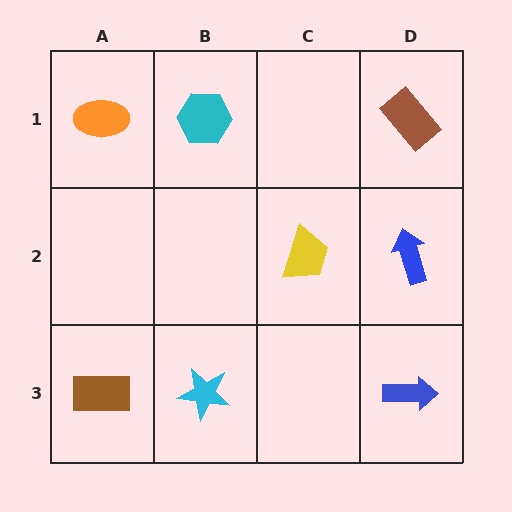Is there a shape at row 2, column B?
No, that cell is empty.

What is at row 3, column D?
A blue arrow.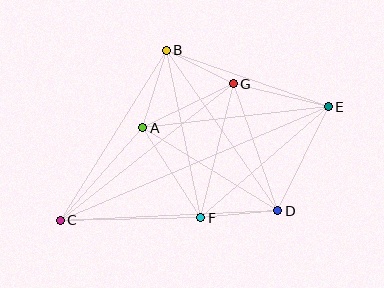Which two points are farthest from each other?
Points C and E are farthest from each other.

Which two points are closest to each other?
Points B and G are closest to each other.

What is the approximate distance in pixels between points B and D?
The distance between B and D is approximately 195 pixels.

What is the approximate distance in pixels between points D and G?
The distance between D and G is approximately 135 pixels.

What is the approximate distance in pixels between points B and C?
The distance between B and C is approximately 200 pixels.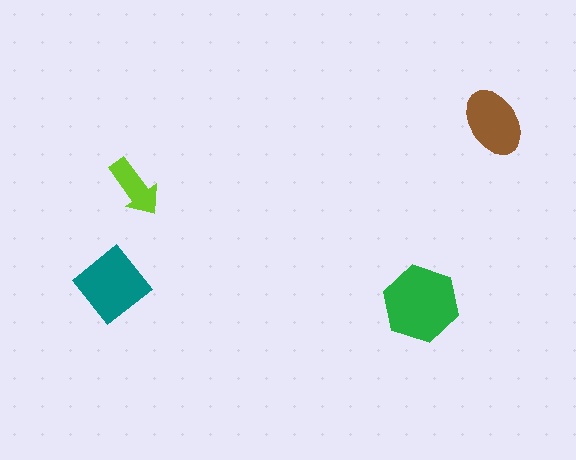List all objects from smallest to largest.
The lime arrow, the brown ellipse, the teal diamond, the green hexagon.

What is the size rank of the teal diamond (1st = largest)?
2nd.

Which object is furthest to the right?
The brown ellipse is rightmost.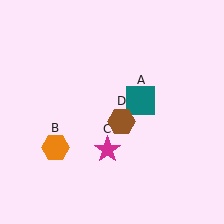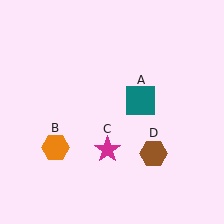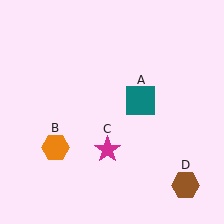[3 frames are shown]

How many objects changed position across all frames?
1 object changed position: brown hexagon (object D).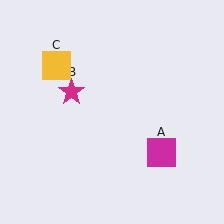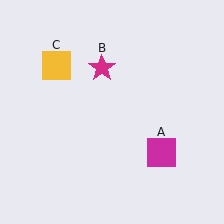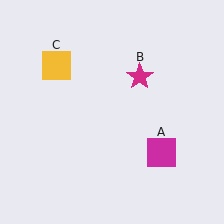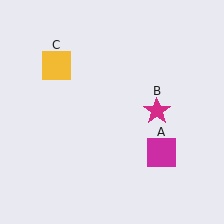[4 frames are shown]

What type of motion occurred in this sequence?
The magenta star (object B) rotated clockwise around the center of the scene.